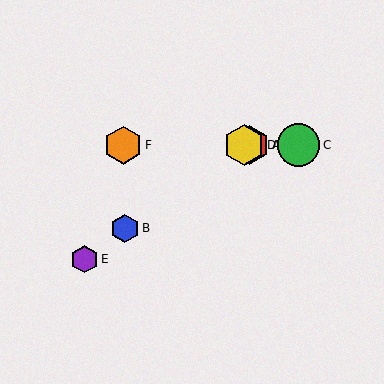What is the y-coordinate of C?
Object C is at y≈145.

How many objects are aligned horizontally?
4 objects (A, C, D, F) are aligned horizontally.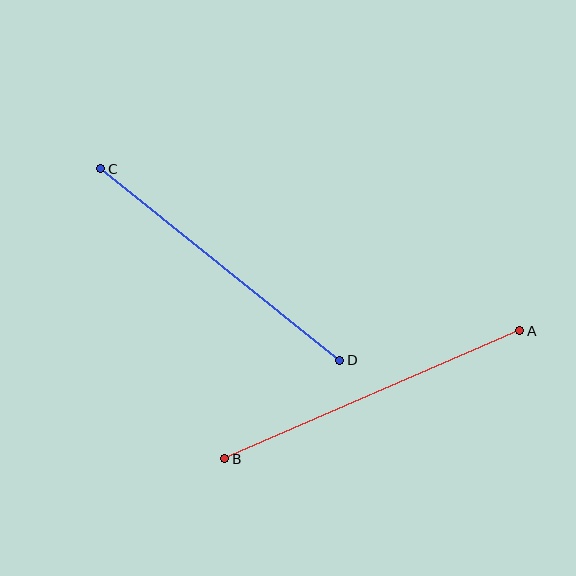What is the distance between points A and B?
The distance is approximately 322 pixels.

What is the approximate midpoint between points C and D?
The midpoint is at approximately (220, 264) pixels.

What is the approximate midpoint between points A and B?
The midpoint is at approximately (372, 395) pixels.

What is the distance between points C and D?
The distance is approximately 306 pixels.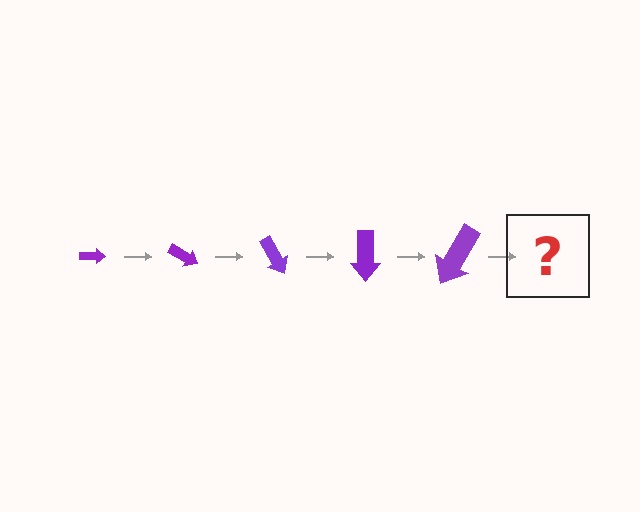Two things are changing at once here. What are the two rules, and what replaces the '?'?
The two rules are that the arrow grows larger each step and it rotates 30 degrees each step. The '?' should be an arrow, larger than the previous one and rotated 150 degrees from the start.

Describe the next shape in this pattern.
It should be an arrow, larger than the previous one and rotated 150 degrees from the start.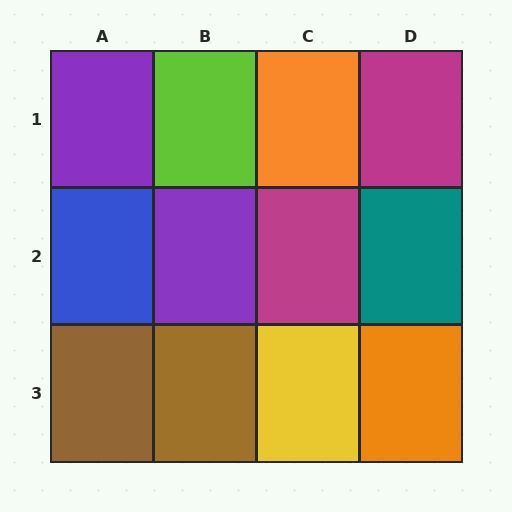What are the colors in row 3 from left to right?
Brown, brown, yellow, orange.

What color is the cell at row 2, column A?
Blue.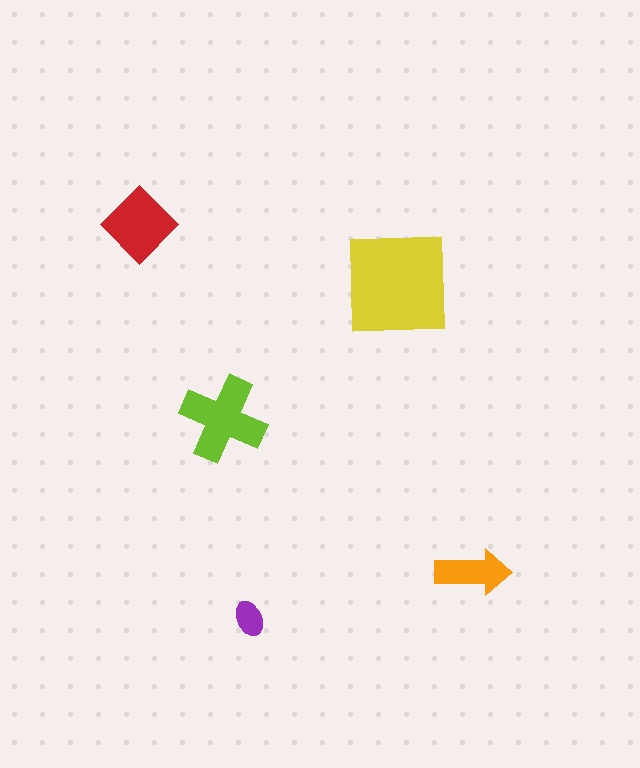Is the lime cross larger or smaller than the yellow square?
Smaller.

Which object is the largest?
The yellow square.